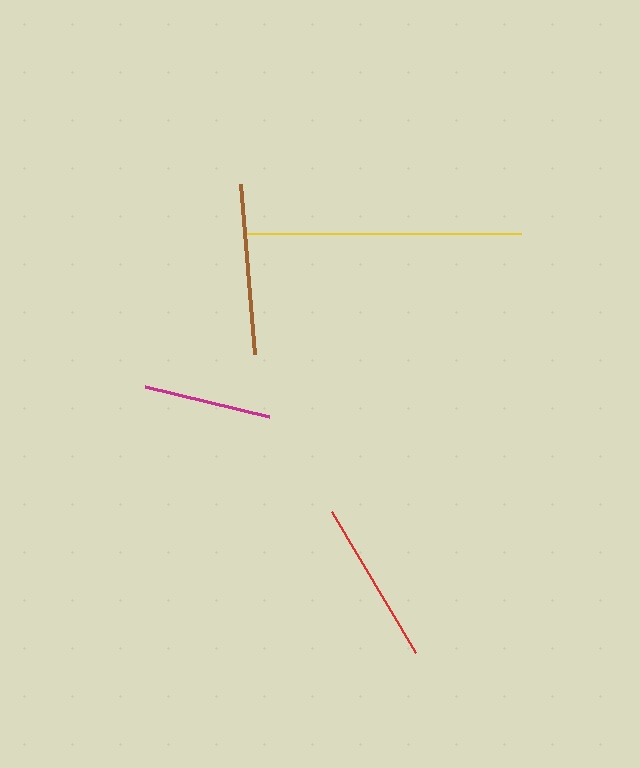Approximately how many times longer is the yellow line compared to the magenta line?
The yellow line is approximately 2.2 times the length of the magenta line.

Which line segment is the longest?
The yellow line is the longest at approximately 278 pixels.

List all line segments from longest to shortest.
From longest to shortest: yellow, brown, red, magenta.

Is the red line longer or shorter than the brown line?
The brown line is longer than the red line.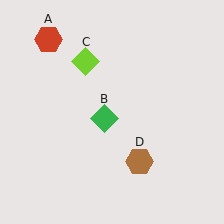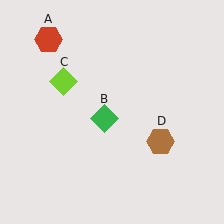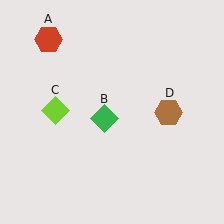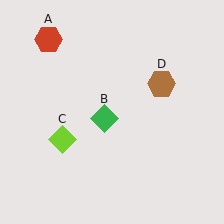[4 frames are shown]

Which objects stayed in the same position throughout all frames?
Red hexagon (object A) and green diamond (object B) remained stationary.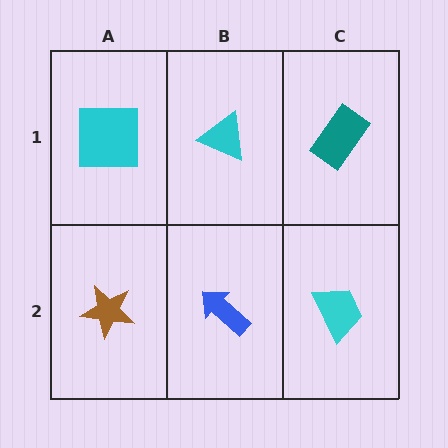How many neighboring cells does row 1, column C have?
2.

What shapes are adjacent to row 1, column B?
A blue arrow (row 2, column B), a cyan square (row 1, column A), a teal rectangle (row 1, column C).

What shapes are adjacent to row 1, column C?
A cyan trapezoid (row 2, column C), a cyan triangle (row 1, column B).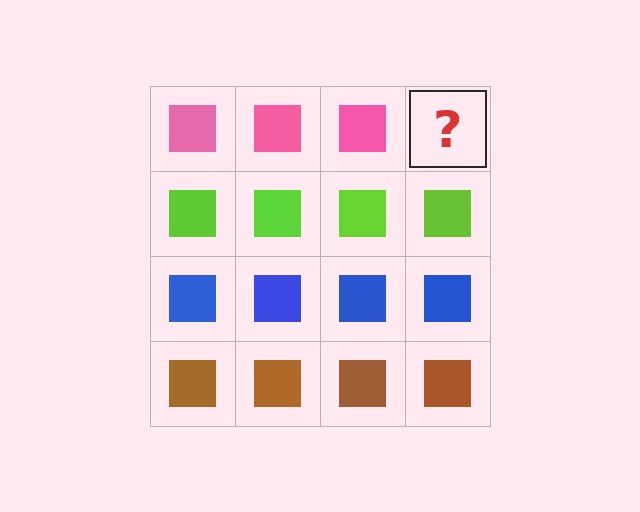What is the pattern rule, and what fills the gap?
The rule is that each row has a consistent color. The gap should be filled with a pink square.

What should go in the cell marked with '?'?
The missing cell should contain a pink square.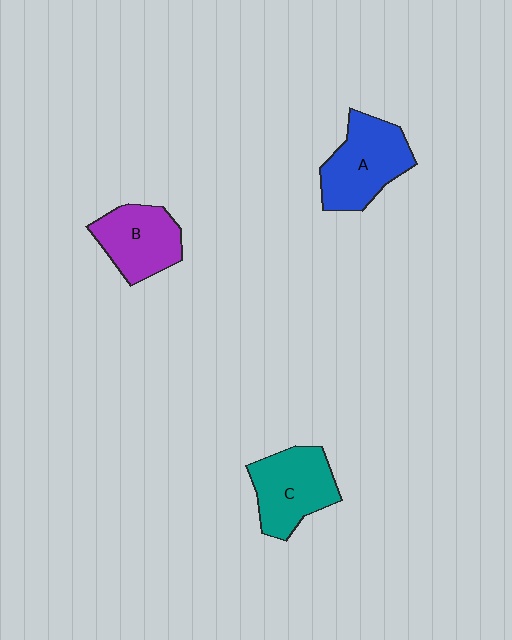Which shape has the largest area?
Shape A (blue).